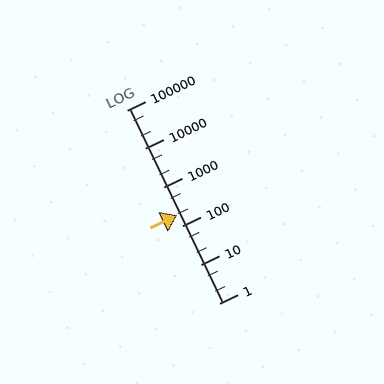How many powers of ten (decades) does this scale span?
The scale spans 5 decades, from 1 to 100000.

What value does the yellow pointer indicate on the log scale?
The pointer indicates approximately 190.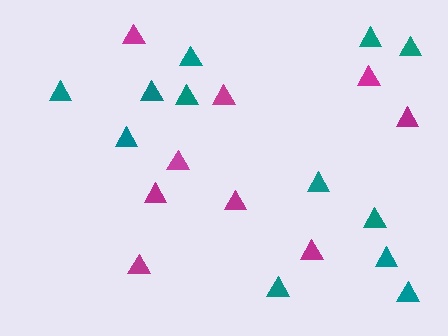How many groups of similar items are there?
There are 2 groups: one group of magenta triangles (9) and one group of teal triangles (12).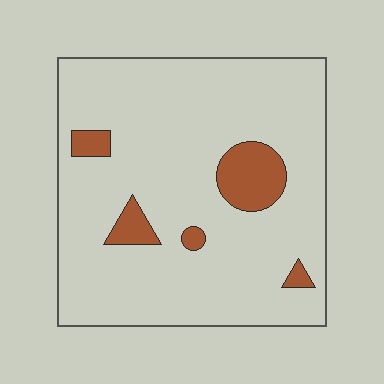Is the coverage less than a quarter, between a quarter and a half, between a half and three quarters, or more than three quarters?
Less than a quarter.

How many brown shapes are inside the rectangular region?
5.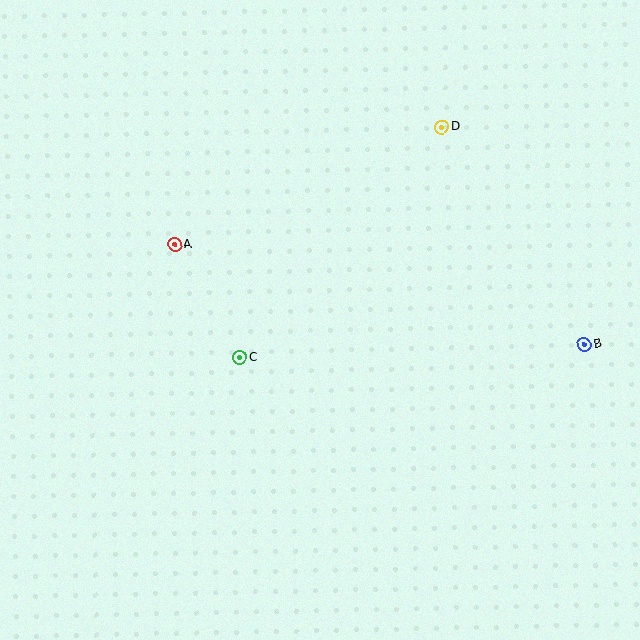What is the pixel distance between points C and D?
The distance between C and D is 307 pixels.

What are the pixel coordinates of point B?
Point B is at (584, 344).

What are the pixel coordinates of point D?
Point D is at (442, 127).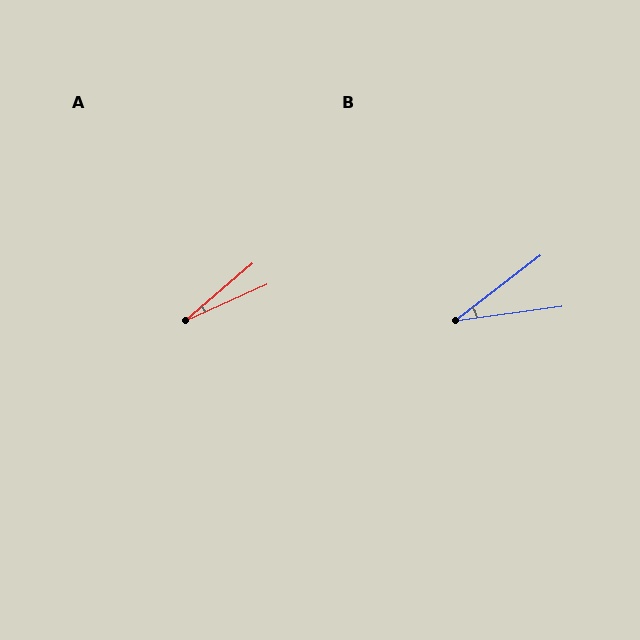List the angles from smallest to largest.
A (16°), B (30°).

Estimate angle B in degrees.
Approximately 30 degrees.